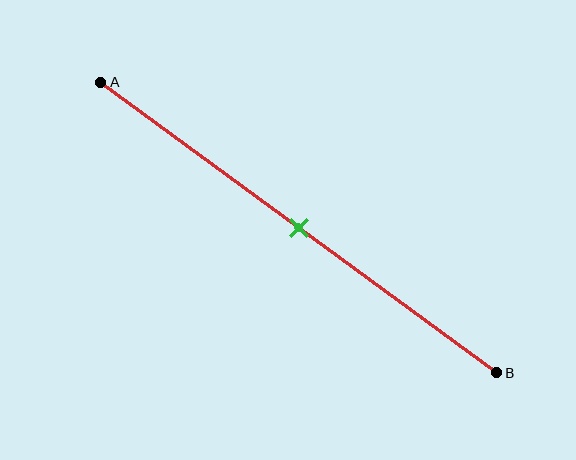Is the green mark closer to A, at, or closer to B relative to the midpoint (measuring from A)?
The green mark is approximately at the midpoint of segment AB.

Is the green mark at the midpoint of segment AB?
Yes, the mark is approximately at the midpoint.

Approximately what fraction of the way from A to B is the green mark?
The green mark is approximately 50% of the way from A to B.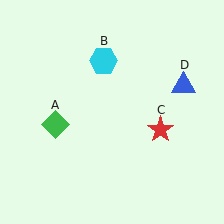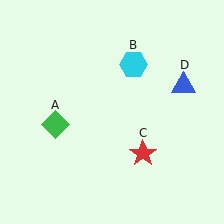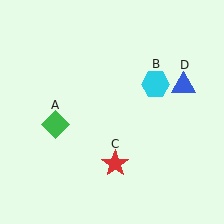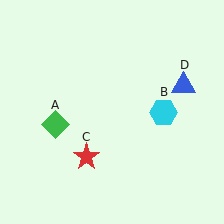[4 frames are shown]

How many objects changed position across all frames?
2 objects changed position: cyan hexagon (object B), red star (object C).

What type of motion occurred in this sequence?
The cyan hexagon (object B), red star (object C) rotated clockwise around the center of the scene.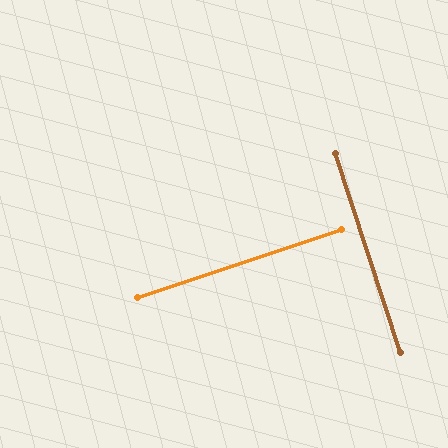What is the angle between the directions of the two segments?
Approximately 90 degrees.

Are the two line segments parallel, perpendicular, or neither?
Perpendicular — they meet at approximately 90°.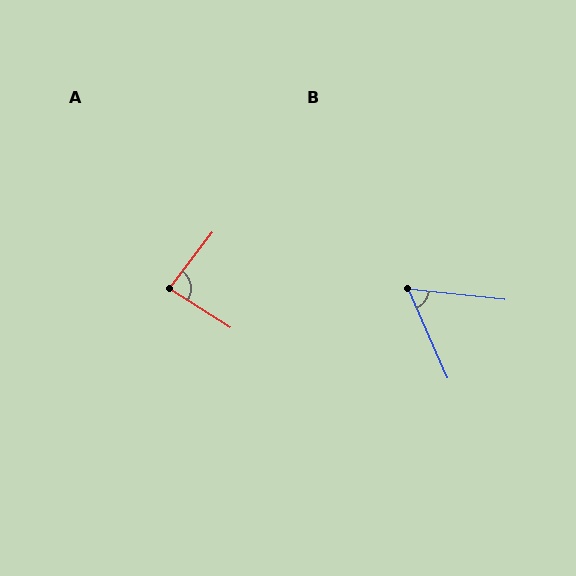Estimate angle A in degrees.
Approximately 85 degrees.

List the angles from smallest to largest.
B (60°), A (85°).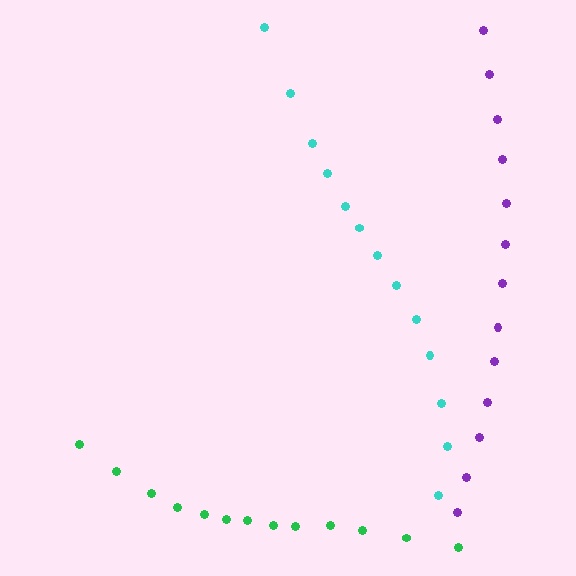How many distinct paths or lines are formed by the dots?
There are 3 distinct paths.